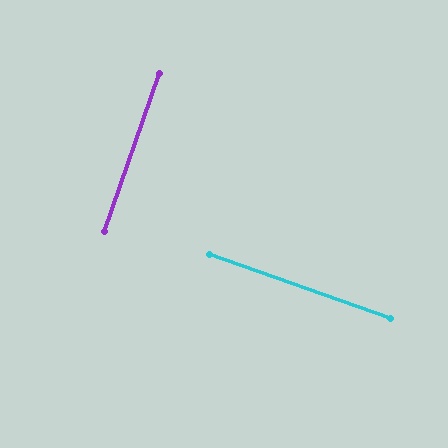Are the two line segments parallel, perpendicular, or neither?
Perpendicular — they meet at approximately 89°.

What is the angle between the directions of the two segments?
Approximately 89 degrees.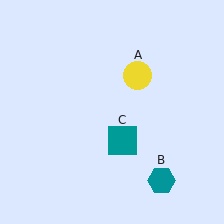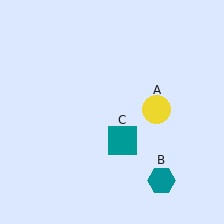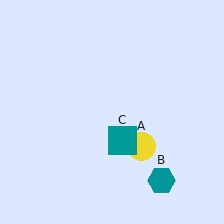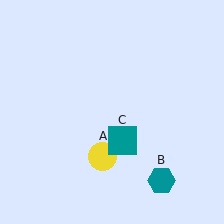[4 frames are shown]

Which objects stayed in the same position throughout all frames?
Teal hexagon (object B) and teal square (object C) remained stationary.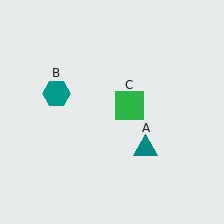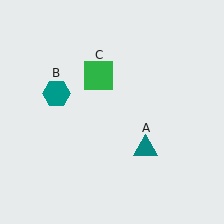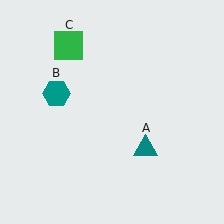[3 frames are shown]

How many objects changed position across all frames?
1 object changed position: green square (object C).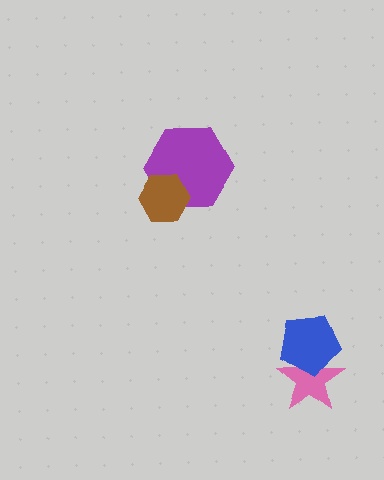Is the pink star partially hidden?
Yes, it is partially covered by another shape.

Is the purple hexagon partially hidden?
Yes, it is partially covered by another shape.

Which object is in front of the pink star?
The blue pentagon is in front of the pink star.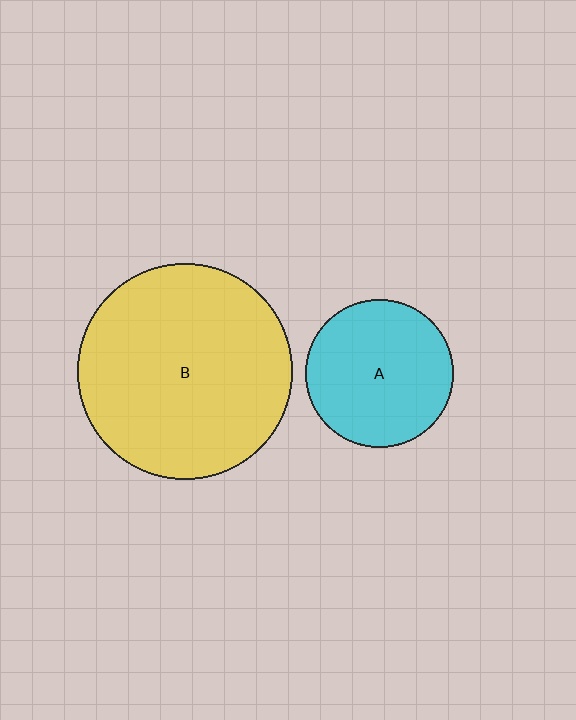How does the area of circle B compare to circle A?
Approximately 2.1 times.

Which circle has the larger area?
Circle B (yellow).